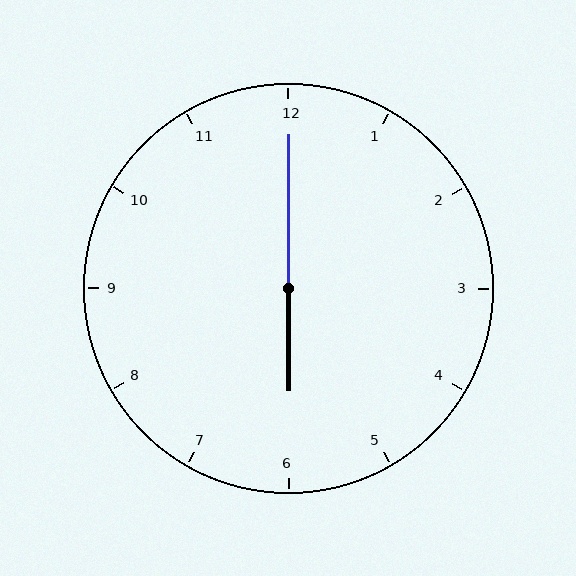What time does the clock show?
6:00.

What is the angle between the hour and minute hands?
Approximately 180 degrees.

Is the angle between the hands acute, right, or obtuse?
It is obtuse.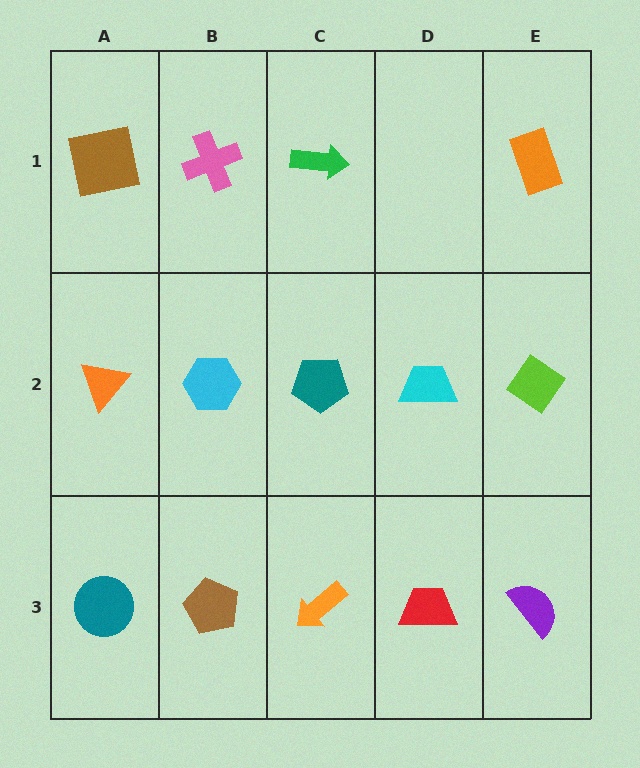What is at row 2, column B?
A cyan hexagon.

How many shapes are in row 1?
4 shapes.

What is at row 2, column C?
A teal pentagon.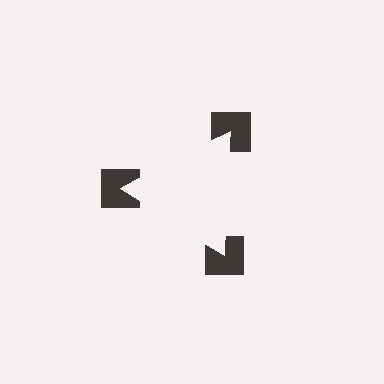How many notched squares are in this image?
There are 3 — one at each vertex of the illusory triangle.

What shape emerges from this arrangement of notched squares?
An illusory triangle — its edges are inferred from the aligned wedge cuts in the notched squares, not physically drawn.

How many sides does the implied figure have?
3 sides.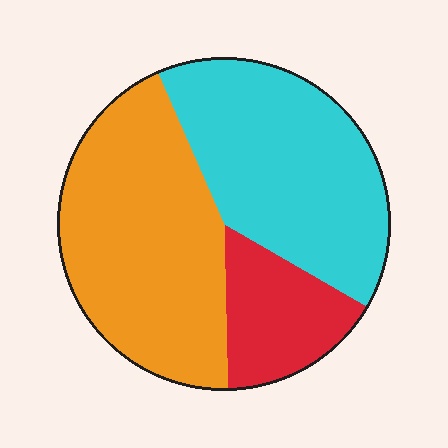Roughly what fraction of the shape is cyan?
Cyan takes up between a third and a half of the shape.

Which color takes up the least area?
Red, at roughly 15%.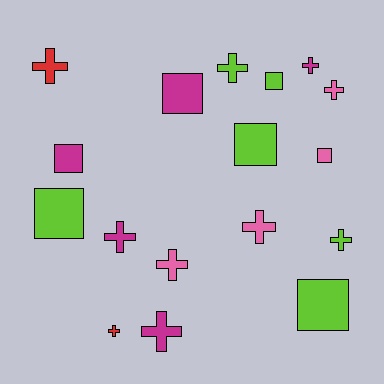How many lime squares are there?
There are 4 lime squares.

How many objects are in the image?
There are 17 objects.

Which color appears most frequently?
Lime, with 6 objects.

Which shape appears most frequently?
Cross, with 10 objects.